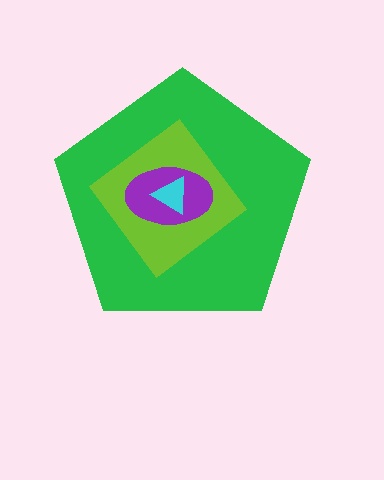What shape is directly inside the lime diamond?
The purple ellipse.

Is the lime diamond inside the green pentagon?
Yes.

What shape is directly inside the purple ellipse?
The cyan triangle.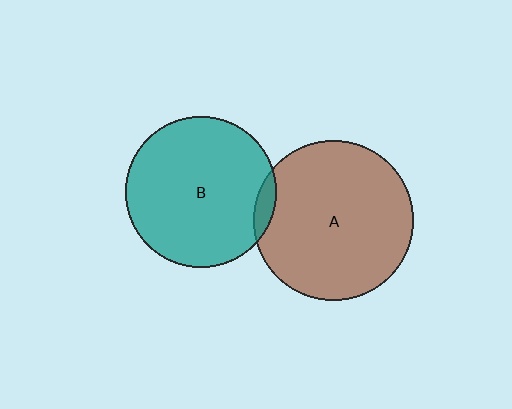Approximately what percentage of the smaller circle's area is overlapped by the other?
Approximately 5%.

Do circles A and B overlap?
Yes.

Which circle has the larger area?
Circle A (brown).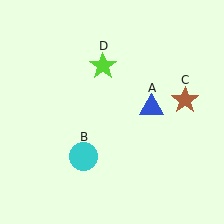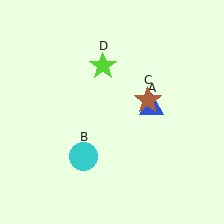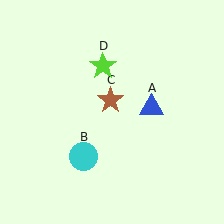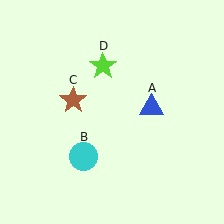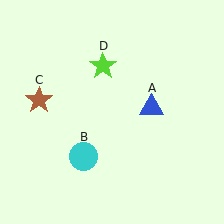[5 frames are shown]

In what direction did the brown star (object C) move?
The brown star (object C) moved left.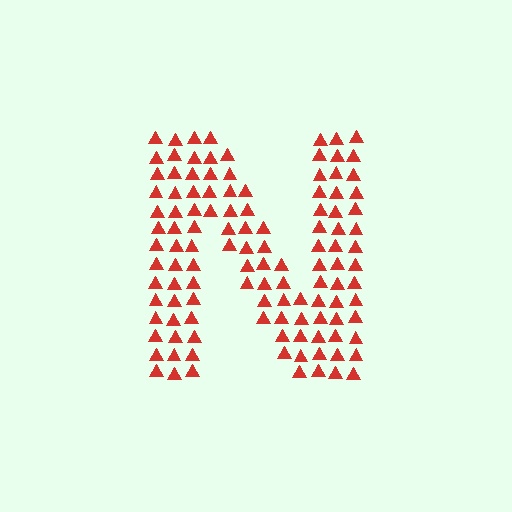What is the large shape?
The large shape is the letter N.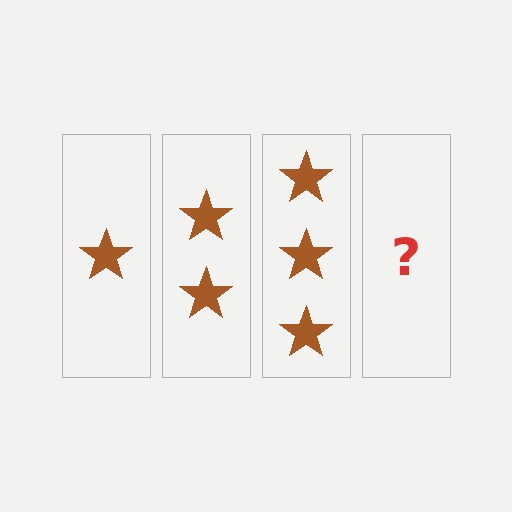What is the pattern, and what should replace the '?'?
The pattern is that each step adds one more star. The '?' should be 4 stars.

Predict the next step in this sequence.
The next step is 4 stars.